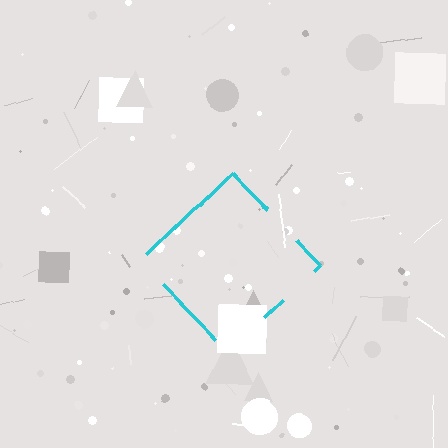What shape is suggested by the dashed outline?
The dashed outline suggests a diamond.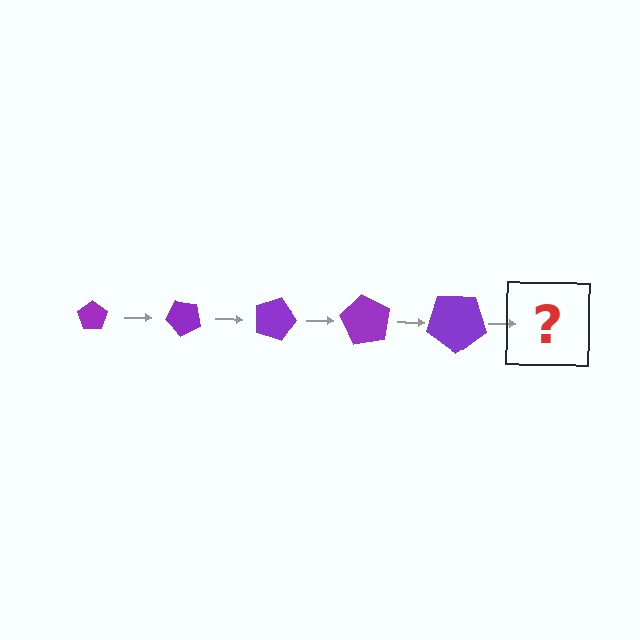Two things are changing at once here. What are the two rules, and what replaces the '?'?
The two rules are that the pentagon grows larger each step and it rotates 45 degrees each step. The '?' should be a pentagon, larger than the previous one and rotated 225 degrees from the start.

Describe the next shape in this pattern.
It should be a pentagon, larger than the previous one and rotated 225 degrees from the start.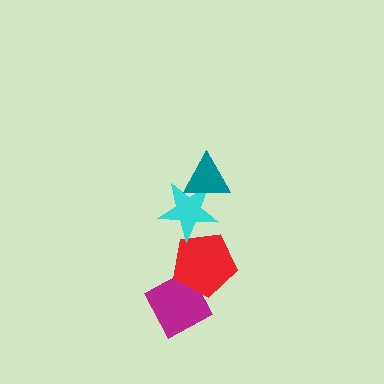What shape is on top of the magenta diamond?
The red pentagon is on top of the magenta diamond.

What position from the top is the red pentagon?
The red pentagon is 3rd from the top.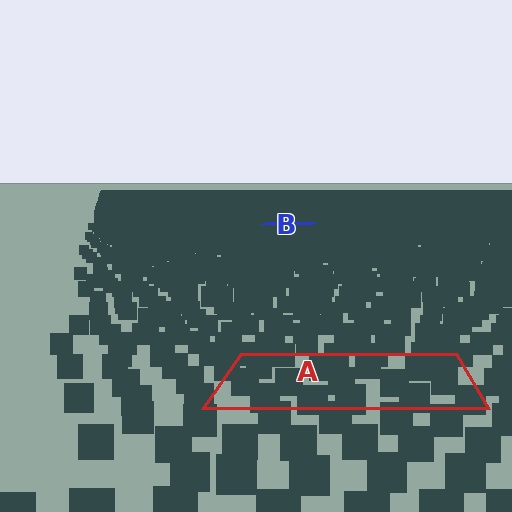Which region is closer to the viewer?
Region A is closer. The texture elements there are larger and more spread out.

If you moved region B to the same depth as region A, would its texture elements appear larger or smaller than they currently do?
They would appear larger. At a closer depth, the same texture elements are projected at a bigger on-screen size.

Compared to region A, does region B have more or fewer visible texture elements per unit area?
Region B has more texture elements per unit area — they are packed more densely because it is farther away.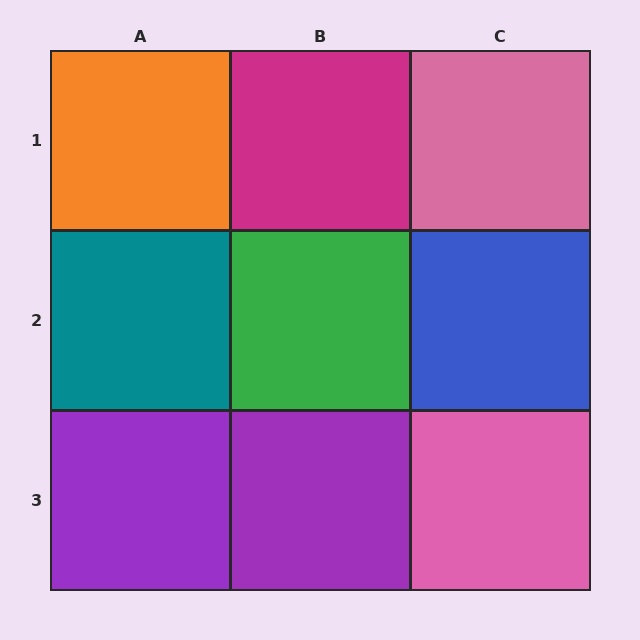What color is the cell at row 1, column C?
Pink.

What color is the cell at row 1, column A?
Orange.